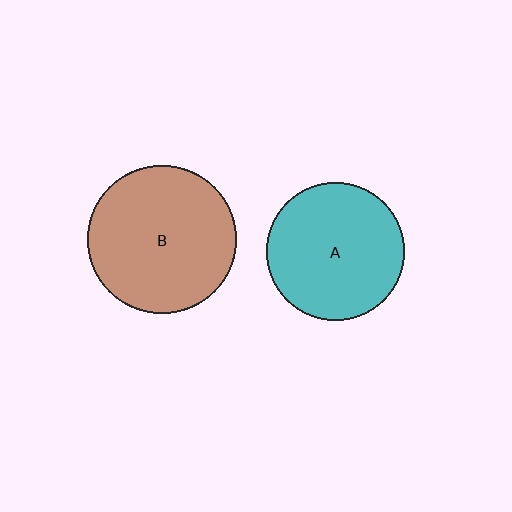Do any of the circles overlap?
No, none of the circles overlap.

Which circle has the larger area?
Circle B (brown).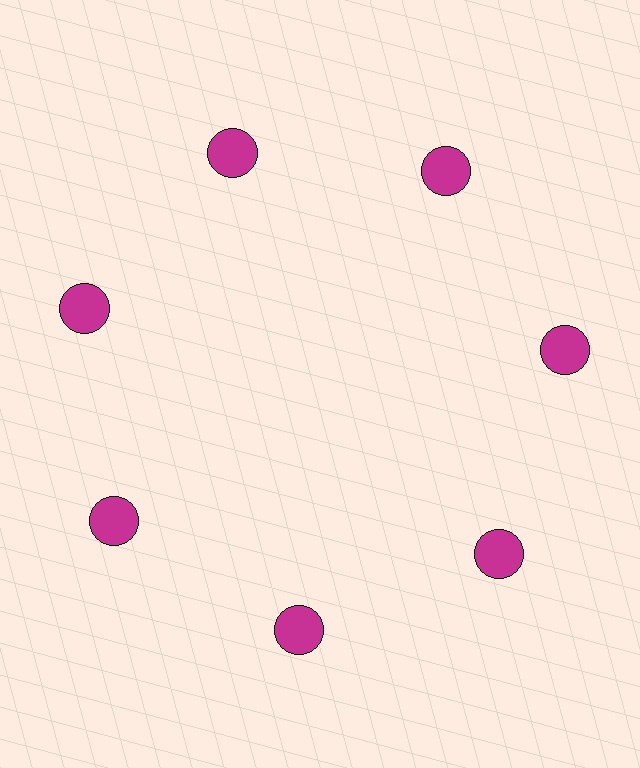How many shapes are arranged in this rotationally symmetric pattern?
There are 7 shapes, arranged in 7 groups of 1.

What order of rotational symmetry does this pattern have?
This pattern has 7-fold rotational symmetry.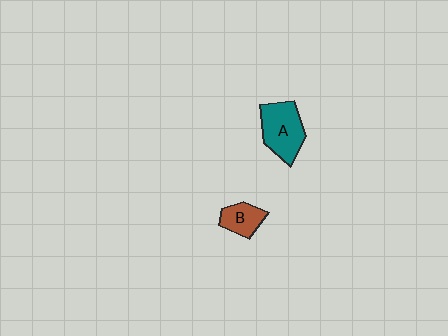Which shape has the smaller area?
Shape B (brown).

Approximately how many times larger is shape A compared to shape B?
Approximately 1.8 times.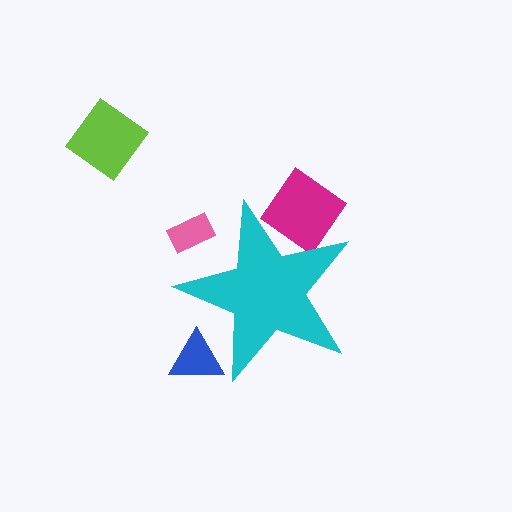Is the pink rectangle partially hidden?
Yes, the pink rectangle is partially hidden behind the cyan star.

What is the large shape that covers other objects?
A cyan star.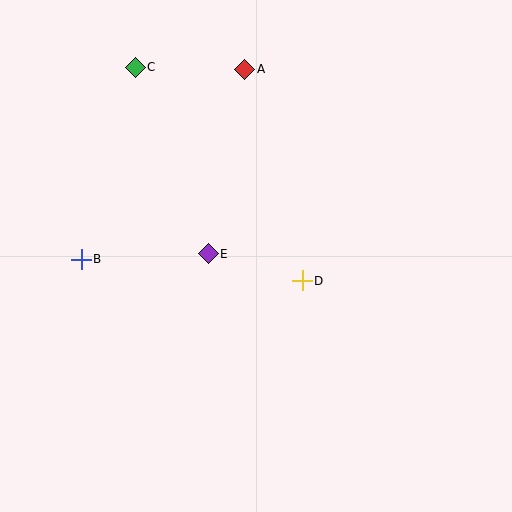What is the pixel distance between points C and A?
The distance between C and A is 109 pixels.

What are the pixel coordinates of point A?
Point A is at (245, 69).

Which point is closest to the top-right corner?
Point A is closest to the top-right corner.